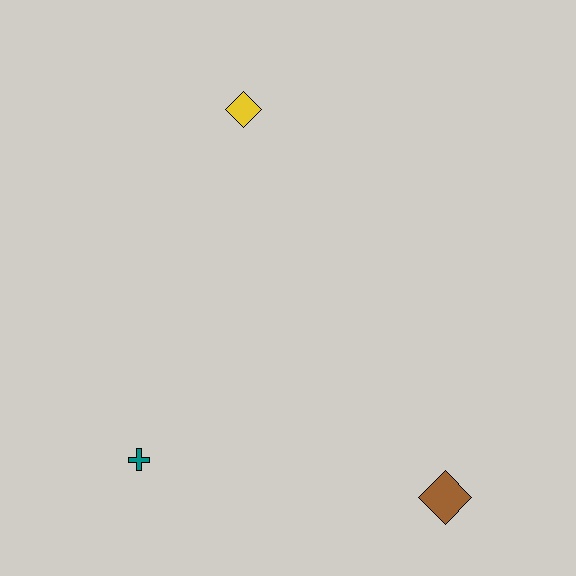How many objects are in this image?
There are 3 objects.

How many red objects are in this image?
There are no red objects.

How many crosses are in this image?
There is 1 cross.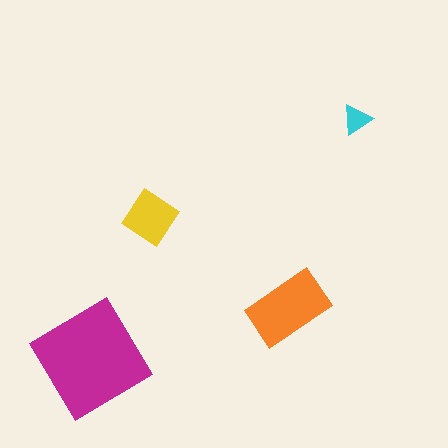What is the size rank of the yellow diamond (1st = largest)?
3rd.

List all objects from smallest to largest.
The cyan triangle, the yellow diamond, the orange rectangle, the magenta diamond.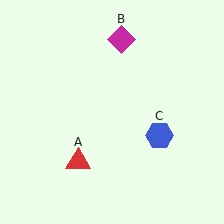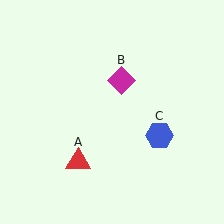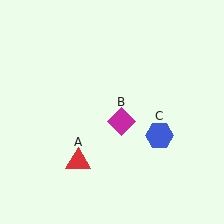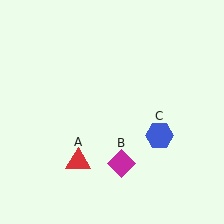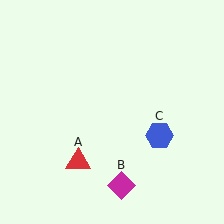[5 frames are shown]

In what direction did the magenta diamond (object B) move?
The magenta diamond (object B) moved down.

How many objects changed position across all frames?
1 object changed position: magenta diamond (object B).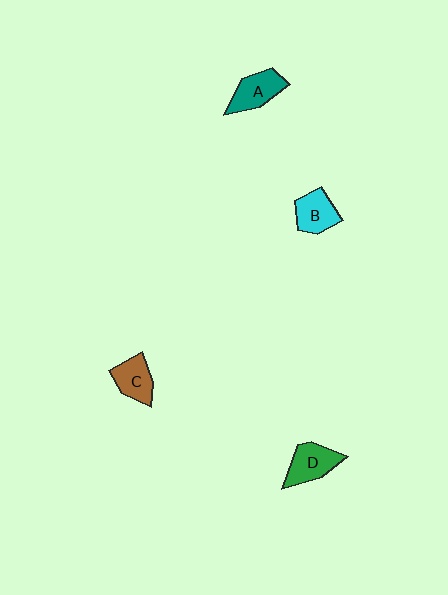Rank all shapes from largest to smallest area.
From largest to smallest: D (green), A (teal), B (cyan), C (brown).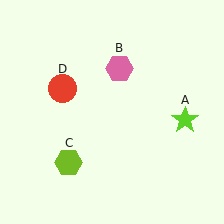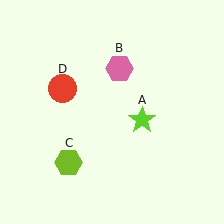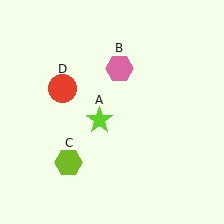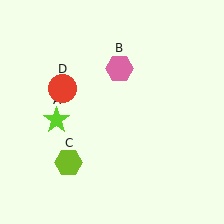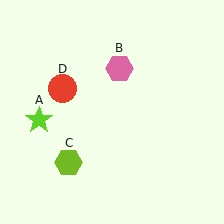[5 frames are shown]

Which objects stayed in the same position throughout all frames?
Pink hexagon (object B) and lime hexagon (object C) and red circle (object D) remained stationary.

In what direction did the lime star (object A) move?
The lime star (object A) moved left.